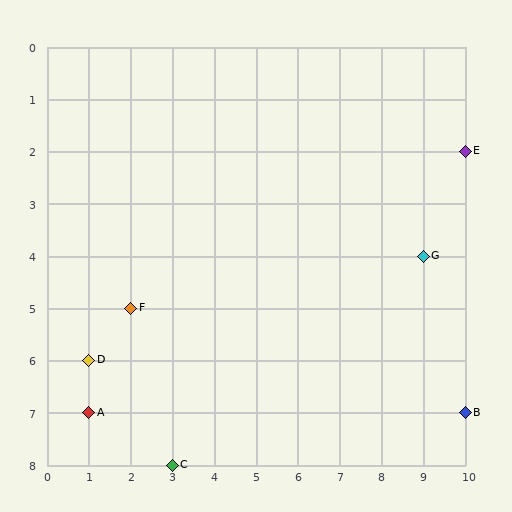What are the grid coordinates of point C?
Point C is at grid coordinates (3, 8).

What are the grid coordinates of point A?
Point A is at grid coordinates (1, 7).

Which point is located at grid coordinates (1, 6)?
Point D is at (1, 6).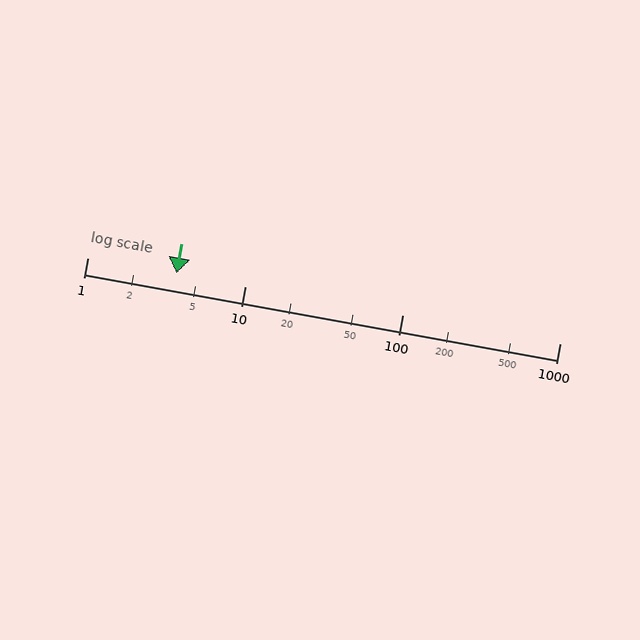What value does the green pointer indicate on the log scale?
The pointer indicates approximately 3.7.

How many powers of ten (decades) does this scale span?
The scale spans 3 decades, from 1 to 1000.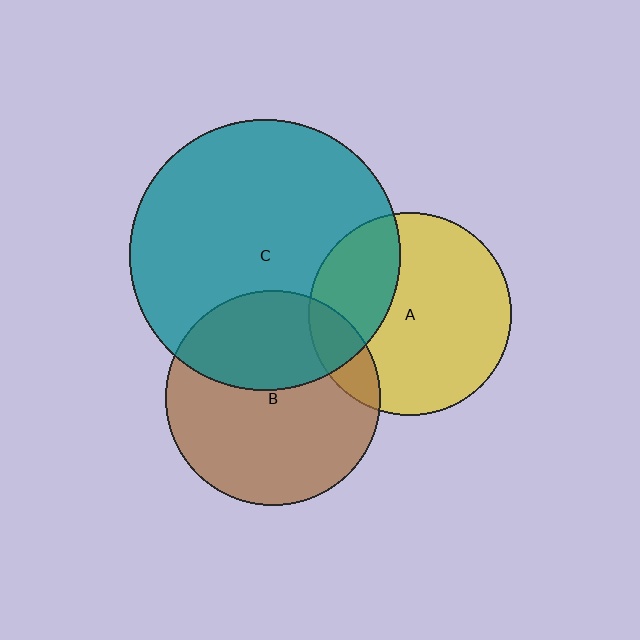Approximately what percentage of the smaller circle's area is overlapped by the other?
Approximately 35%.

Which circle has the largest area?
Circle C (teal).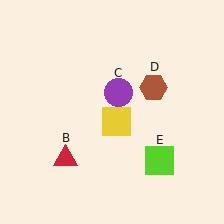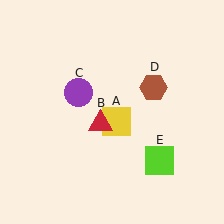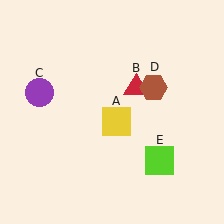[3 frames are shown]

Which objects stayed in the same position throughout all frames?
Yellow square (object A) and brown hexagon (object D) and lime square (object E) remained stationary.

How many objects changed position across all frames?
2 objects changed position: red triangle (object B), purple circle (object C).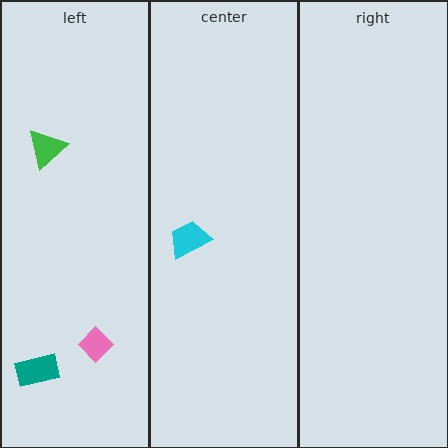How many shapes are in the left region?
3.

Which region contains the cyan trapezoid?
The center region.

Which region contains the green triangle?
The left region.